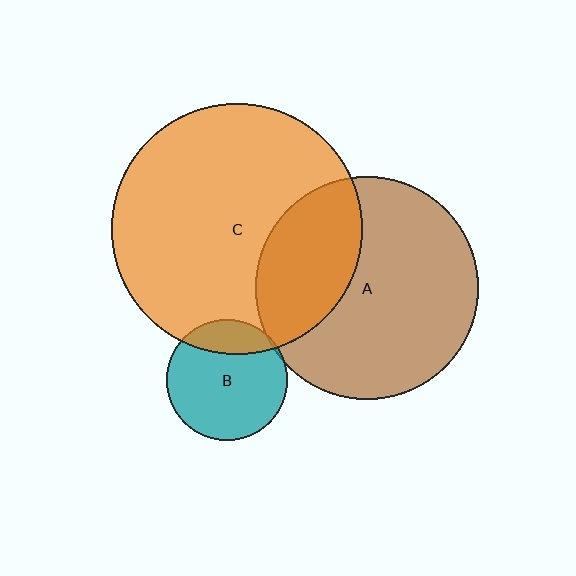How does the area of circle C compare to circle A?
Approximately 1.3 times.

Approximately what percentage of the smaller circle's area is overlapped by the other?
Approximately 20%.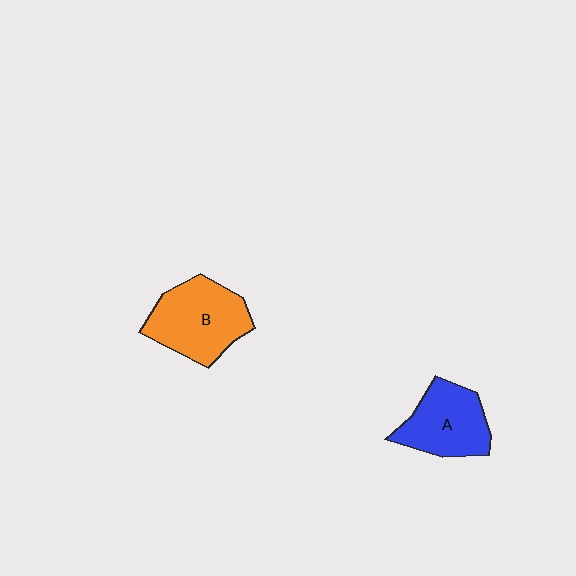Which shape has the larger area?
Shape B (orange).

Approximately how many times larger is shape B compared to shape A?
Approximately 1.2 times.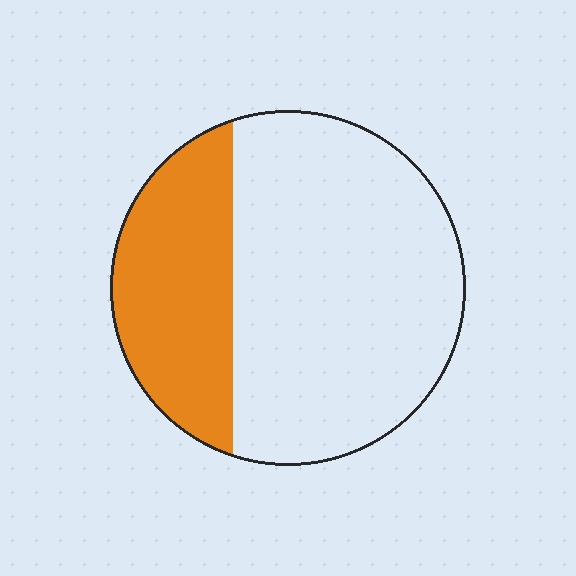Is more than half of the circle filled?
No.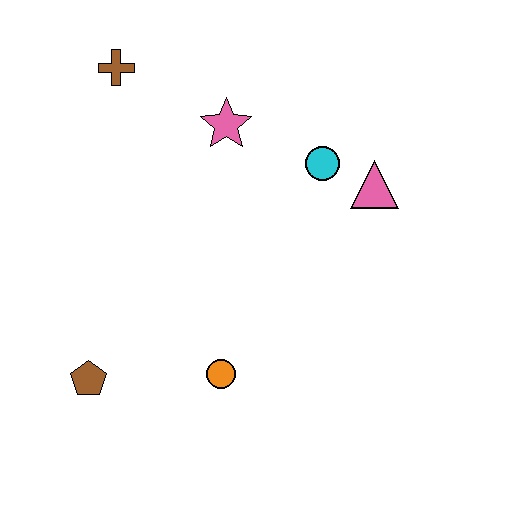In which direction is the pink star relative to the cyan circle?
The pink star is to the left of the cyan circle.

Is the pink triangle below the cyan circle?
Yes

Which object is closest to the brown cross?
The pink star is closest to the brown cross.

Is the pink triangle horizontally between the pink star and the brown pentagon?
No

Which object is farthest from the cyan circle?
The brown pentagon is farthest from the cyan circle.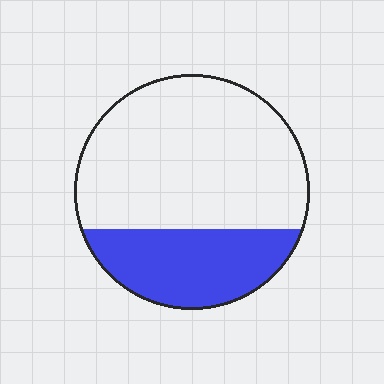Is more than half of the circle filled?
No.